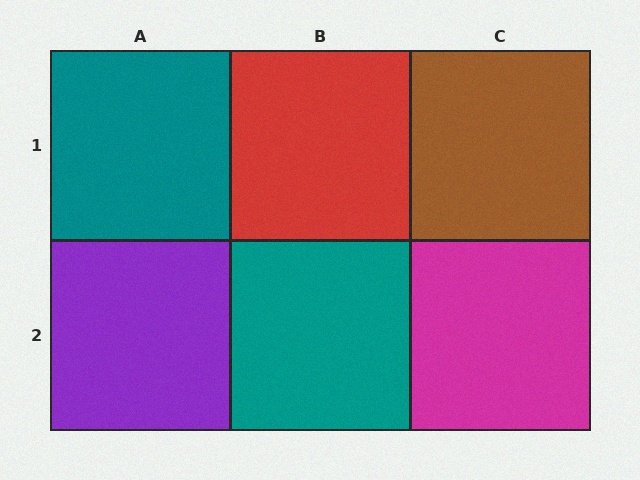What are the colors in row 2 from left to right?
Purple, teal, magenta.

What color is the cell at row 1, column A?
Teal.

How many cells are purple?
1 cell is purple.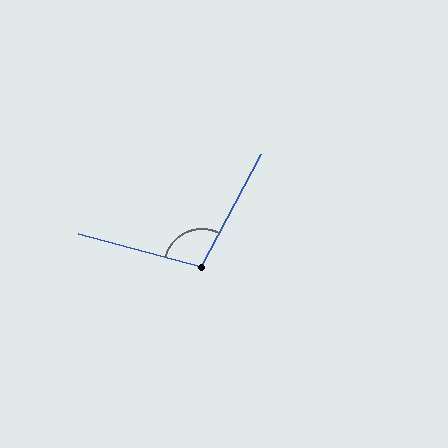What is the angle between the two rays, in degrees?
Approximately 103 degrees.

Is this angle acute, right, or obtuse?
It is obtuse.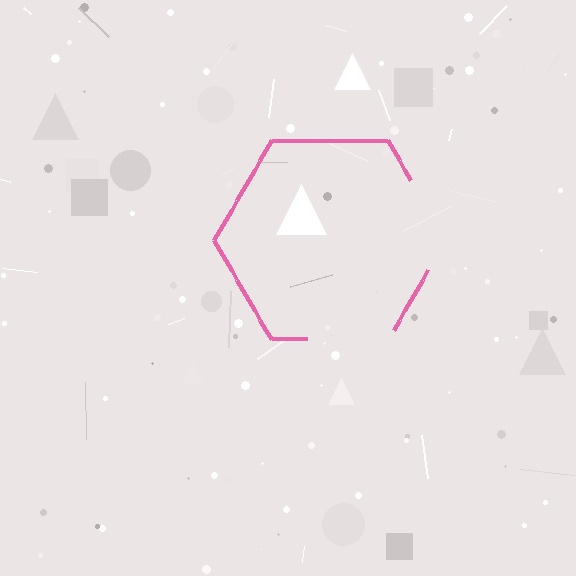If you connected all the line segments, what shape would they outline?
They would outline a hexagon.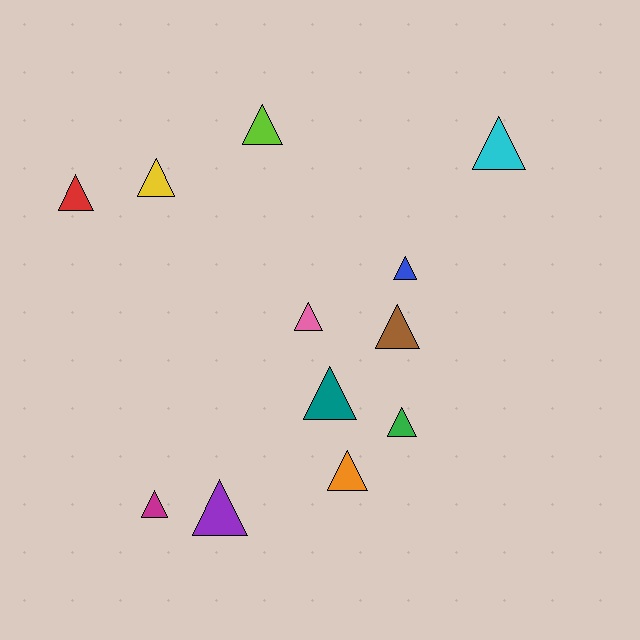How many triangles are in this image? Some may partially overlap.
There are 12 triangles.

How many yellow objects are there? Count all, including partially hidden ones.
There is 1 yellow object.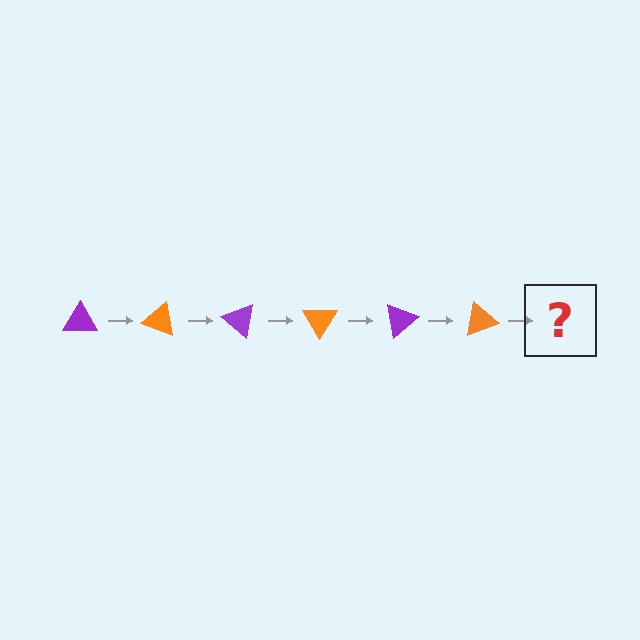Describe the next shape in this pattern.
It should be a purple triangle, rotated 120 degrees from the start.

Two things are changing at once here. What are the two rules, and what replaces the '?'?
The two rules are that it rotates 20 degrees each step and the color cycles through purple and orange. The '?' should be a purple triangle, rotated 120 degrees from the start.